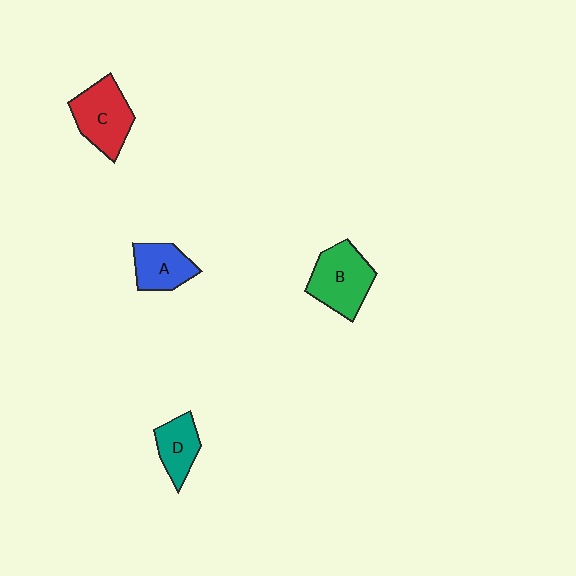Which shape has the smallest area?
Shape D (teal).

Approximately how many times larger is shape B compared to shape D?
Approximately 1.6 times.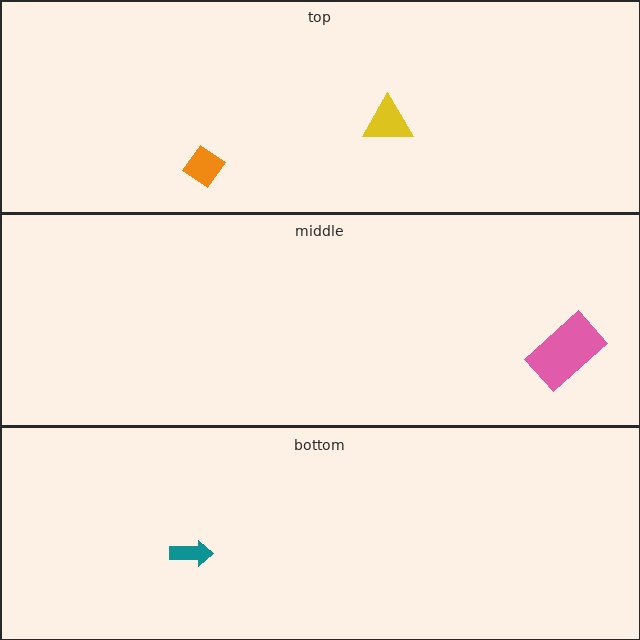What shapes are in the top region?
The orange diamond, the yellow triangle.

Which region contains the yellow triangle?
The top region.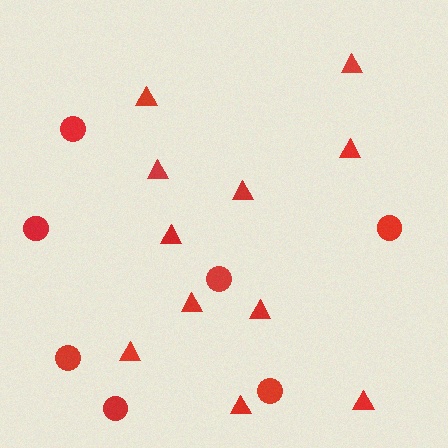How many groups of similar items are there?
There are 2 groups: one group of circles (7) and one group of triangles (11).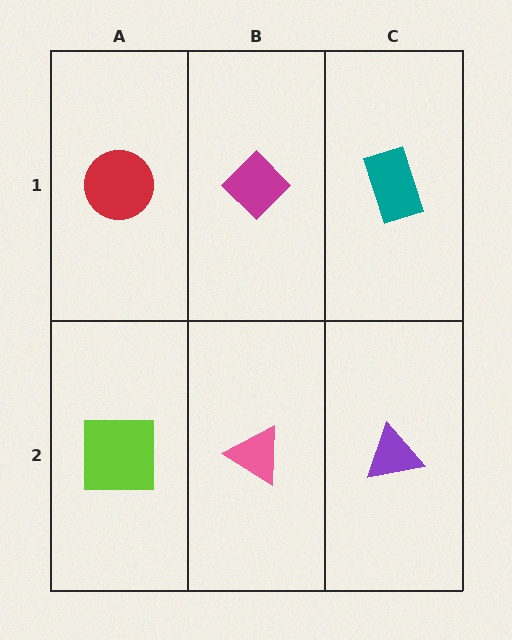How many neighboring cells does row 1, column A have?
2.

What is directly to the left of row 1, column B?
A red circle.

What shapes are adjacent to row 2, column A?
A red circle (row 1, column A), a pink triangle (row 2, column B).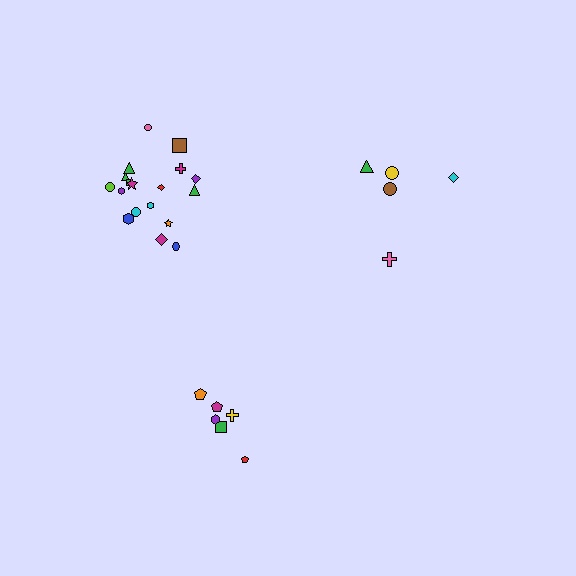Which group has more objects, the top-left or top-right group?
The top-left group.